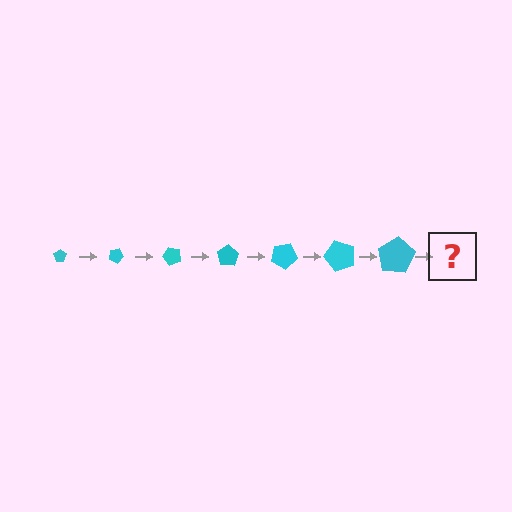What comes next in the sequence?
The next element should be a pentagon, larger than the previous one and rotated 175 degrees from the start.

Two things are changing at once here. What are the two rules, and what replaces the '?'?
The two rules are that the pentagon grows larger each step and it rotates 25 degrees each step. The '?' should be a pentagon, larger than the previous one and rotated 175 degrees from the start.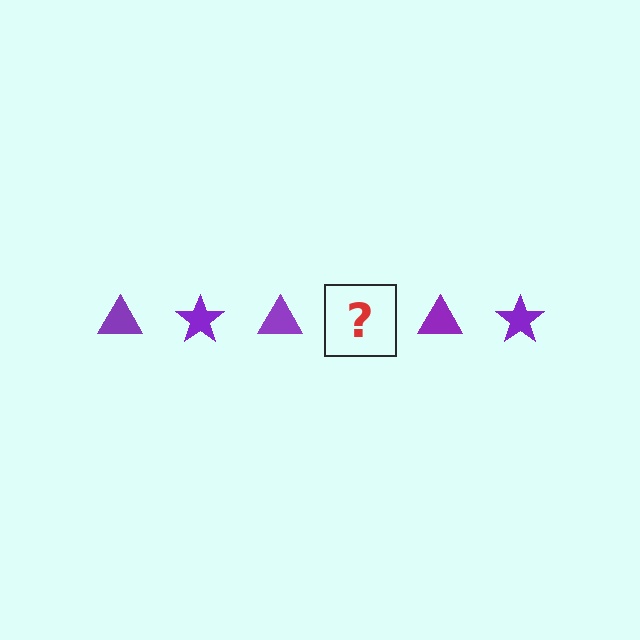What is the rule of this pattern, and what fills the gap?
The rule is that the pattern cycles through triangle, star shapes in purple. The gap should be filled with a purple star.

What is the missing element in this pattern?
The missing element is a purple star.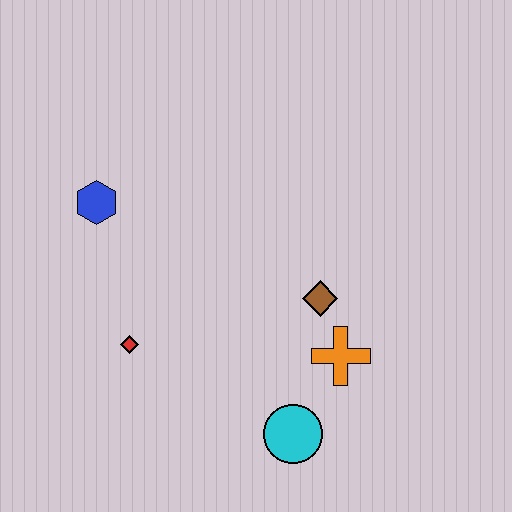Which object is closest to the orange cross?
The brown diamond is closest to the orange cross.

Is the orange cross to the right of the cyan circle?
Yes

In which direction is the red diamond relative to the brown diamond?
The red diamond is to the left of the brown diamond.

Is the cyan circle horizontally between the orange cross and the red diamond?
Yes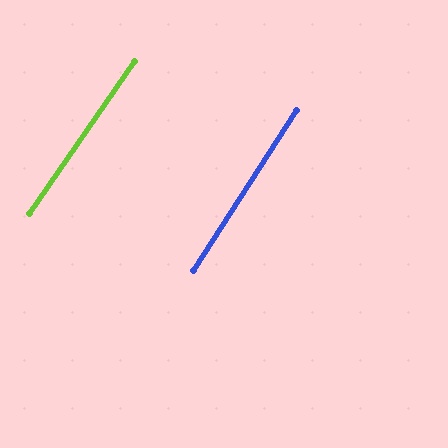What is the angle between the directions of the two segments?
Approximately 2 degrees.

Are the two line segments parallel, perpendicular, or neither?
Parallel — their directions differ by only 2.0°.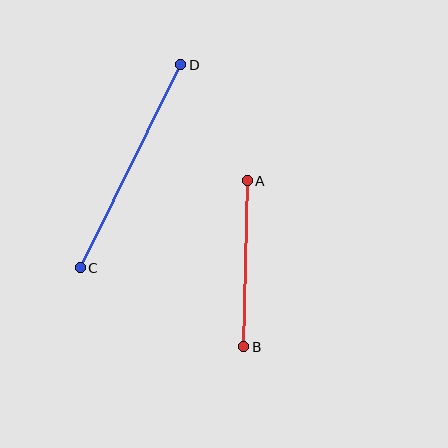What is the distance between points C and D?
The distance is approximately 227 pixels.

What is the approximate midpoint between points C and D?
The midpoint is at approximately (131, 166) pixels.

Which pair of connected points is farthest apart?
Points C and D are farthest apart.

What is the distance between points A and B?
The distance is approximately 166 pixels.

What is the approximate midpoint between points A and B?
The midpoint is at approximately (246, 264) pixels.